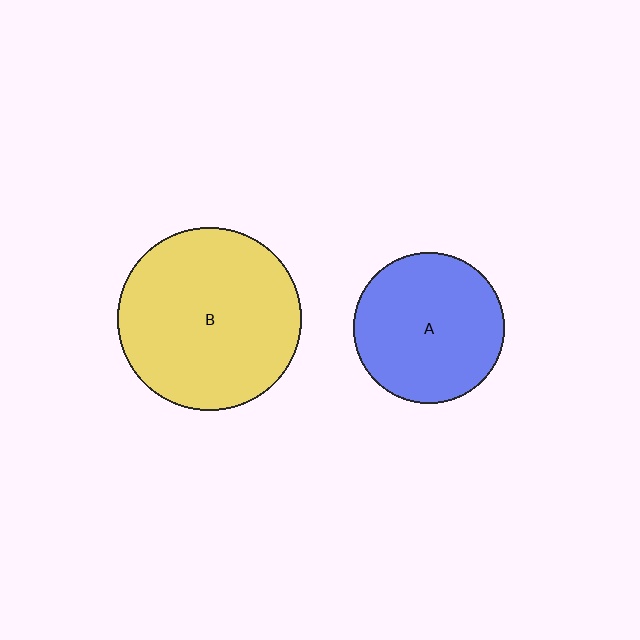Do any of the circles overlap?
No, none of the circles overlap.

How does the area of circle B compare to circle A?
Approximately 1.5 times.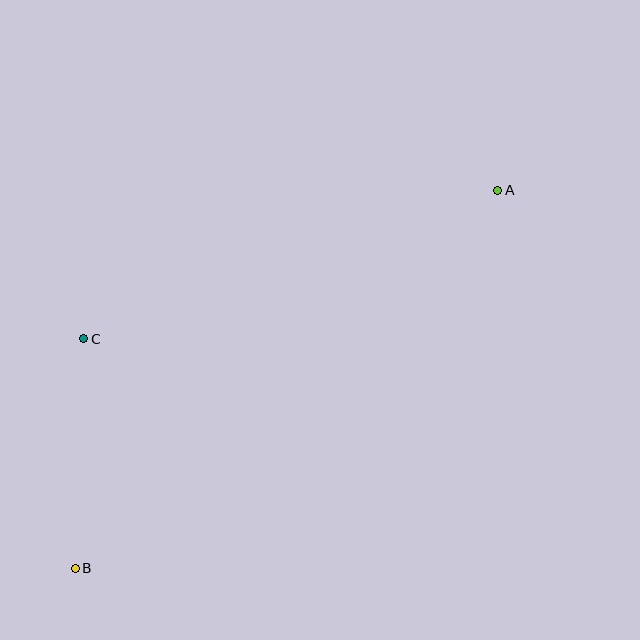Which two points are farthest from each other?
Points A and B are farthest from each other.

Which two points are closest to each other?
Points B and C are closest to each other.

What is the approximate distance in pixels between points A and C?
The distance between A and C is approximately 440 pixels.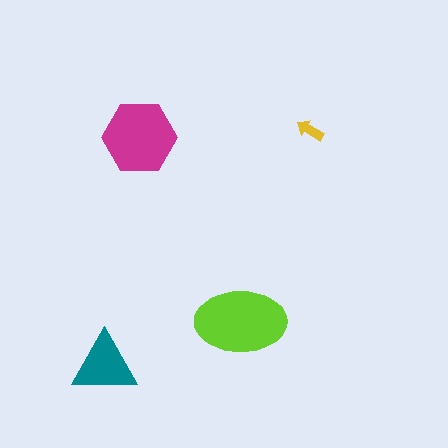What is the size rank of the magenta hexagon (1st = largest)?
2nd.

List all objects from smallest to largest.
The yellow arrow, the teal triangle, the magenta hexagon, the lime ellipse.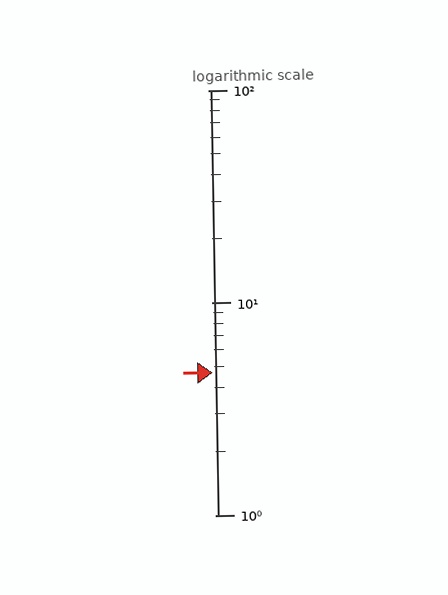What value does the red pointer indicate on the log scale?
The pointer indicates approximately 4.7.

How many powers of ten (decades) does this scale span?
The scale spans 2 decades, from 1 to 100.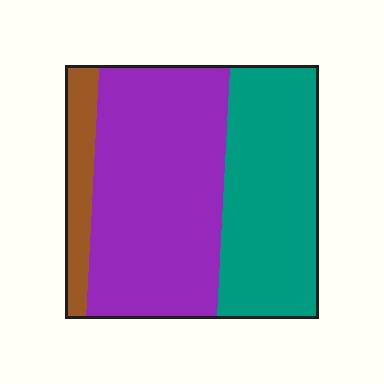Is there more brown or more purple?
Purple.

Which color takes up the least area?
Brown, at roughly 10%.